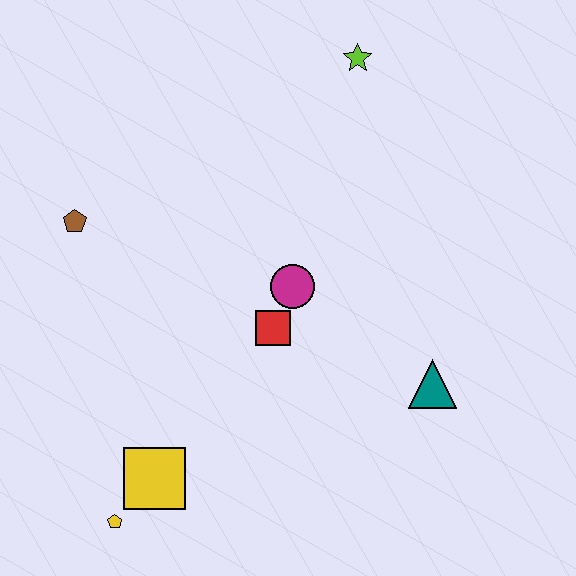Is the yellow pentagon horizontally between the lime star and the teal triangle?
No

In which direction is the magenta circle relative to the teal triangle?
The magenta circle is to the left of the teal triangle.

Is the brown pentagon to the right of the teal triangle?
No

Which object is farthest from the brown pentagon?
The teal triangle is farthest from the brown pentagon.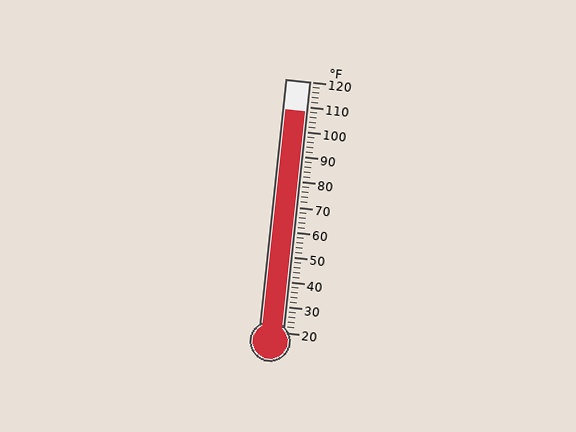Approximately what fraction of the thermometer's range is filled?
The thermometer is filled to approximately 90% of its range.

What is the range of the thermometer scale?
The thermometer scale ranges from 20°F to 120°F.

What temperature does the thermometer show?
The thermometer shows approximately 108°F.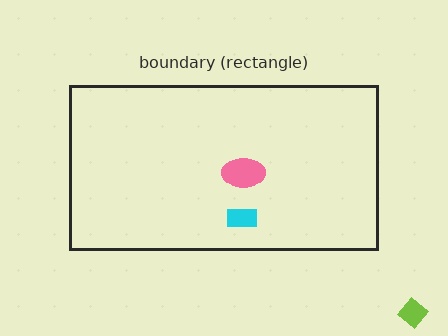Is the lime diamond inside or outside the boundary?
Outside.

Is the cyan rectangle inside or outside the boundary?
Inside.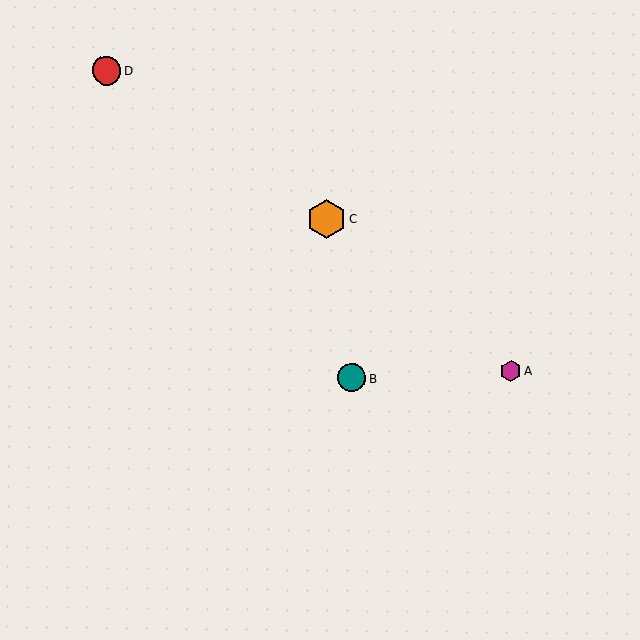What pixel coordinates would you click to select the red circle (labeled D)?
Click at (106, 71) to select the red circle D.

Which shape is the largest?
The orange hexagon (labeled C) is the largest.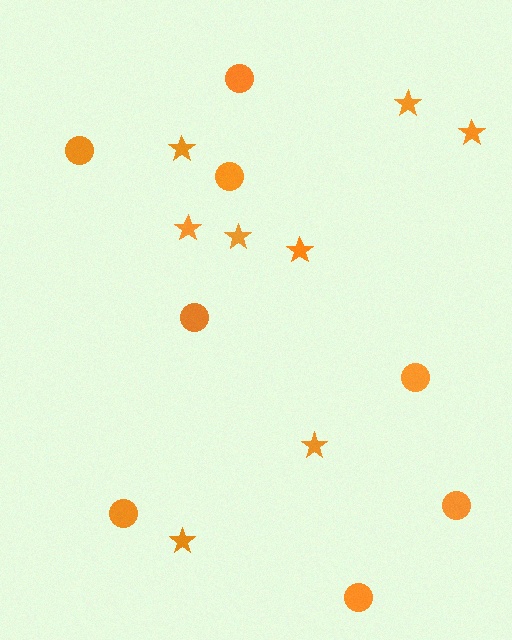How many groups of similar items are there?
There are 2 groups: one group of stars (8) and one group of circles (8).